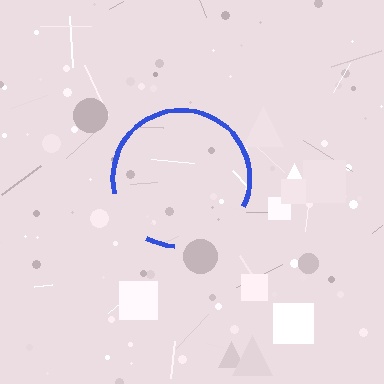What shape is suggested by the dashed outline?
The dashed outline suggests a circle.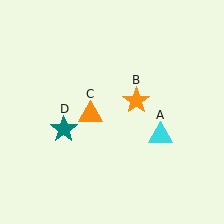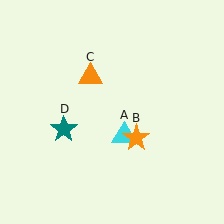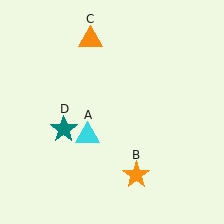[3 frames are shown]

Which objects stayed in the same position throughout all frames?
Teal star (object D) remained stationary.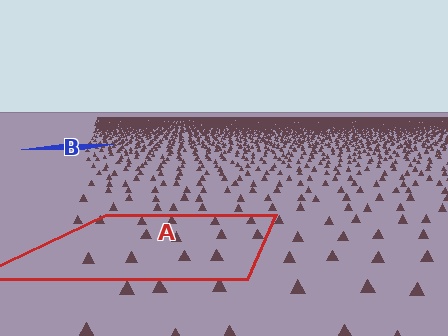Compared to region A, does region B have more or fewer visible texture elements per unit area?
Region B has more texture elements per unit area — they are packed more densely because it is farther away.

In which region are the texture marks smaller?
The texture marks are smaller in region B, because it is farther away.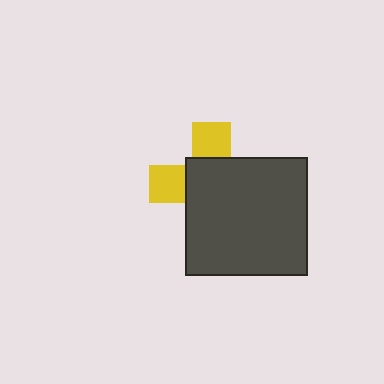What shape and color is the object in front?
The object in front is a dark gray rectangle.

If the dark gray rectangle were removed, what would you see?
You would see the complete yellow cross.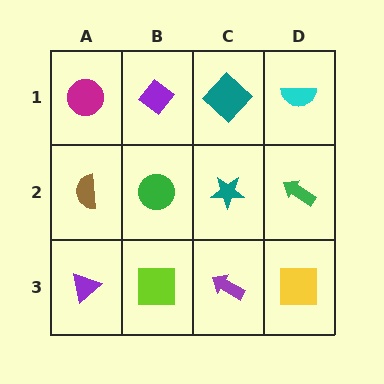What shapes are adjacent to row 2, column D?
A cyan semicircle (row 1, column D), a yellow square (row 3, column D), a teal star (row 2, column C).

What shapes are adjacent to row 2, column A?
A magenta circle (row 1, column A), a purple triangle (row 3, column A), a green circle (row 2, column B).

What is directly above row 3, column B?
A green circle.